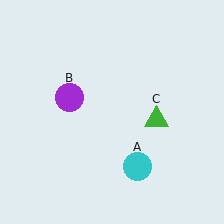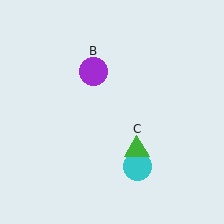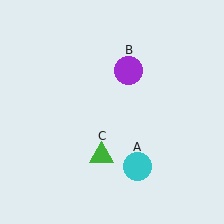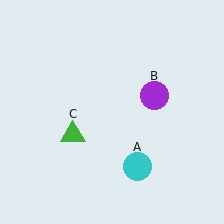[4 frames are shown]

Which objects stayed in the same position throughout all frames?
Cyan circle (object A) remained stationary.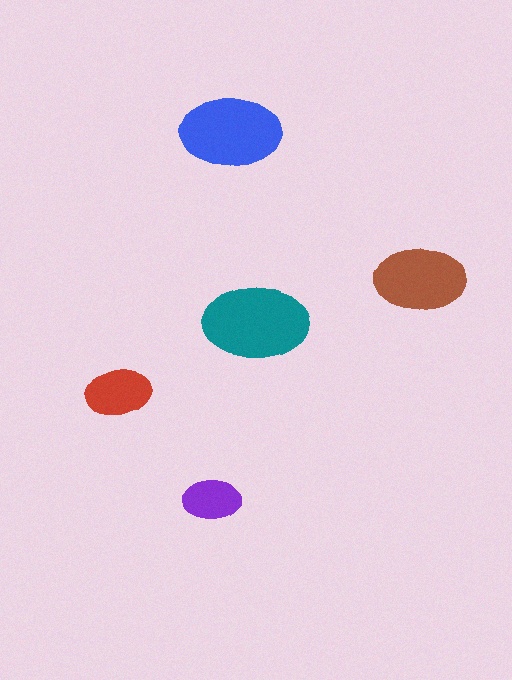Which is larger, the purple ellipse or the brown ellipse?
The brown one.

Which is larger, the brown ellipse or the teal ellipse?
The teal one.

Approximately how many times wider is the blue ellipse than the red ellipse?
About 1.5 times wider.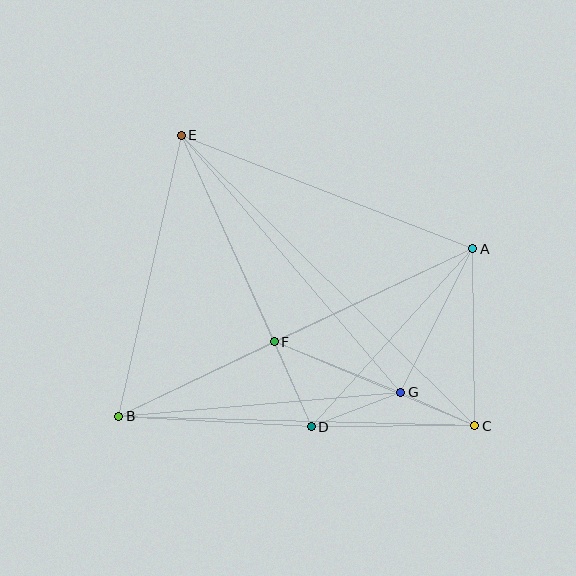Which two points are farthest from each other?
Points C and E are farthest from each other.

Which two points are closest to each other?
Points C and G are closest to each other.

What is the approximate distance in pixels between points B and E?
The distance between B and E is approximately 287 pixels.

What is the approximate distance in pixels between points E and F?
The distance between E and F is approximately 226 pixels.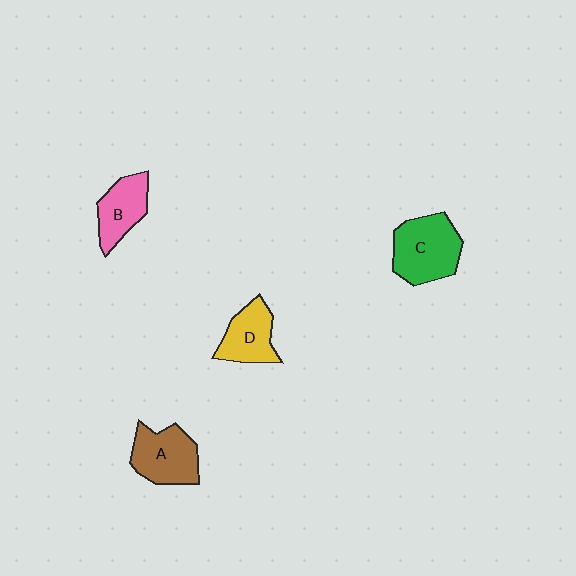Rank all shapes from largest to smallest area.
From largest to smallest: C (green), A (brown), D (yellow), B (pink).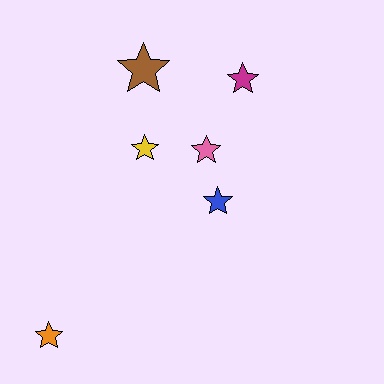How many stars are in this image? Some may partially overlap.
There are 6 stars.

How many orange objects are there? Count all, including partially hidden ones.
There is 1 orange object.